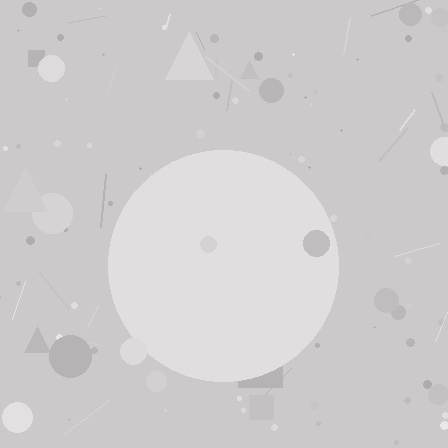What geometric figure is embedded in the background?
A circle is embedded in the background.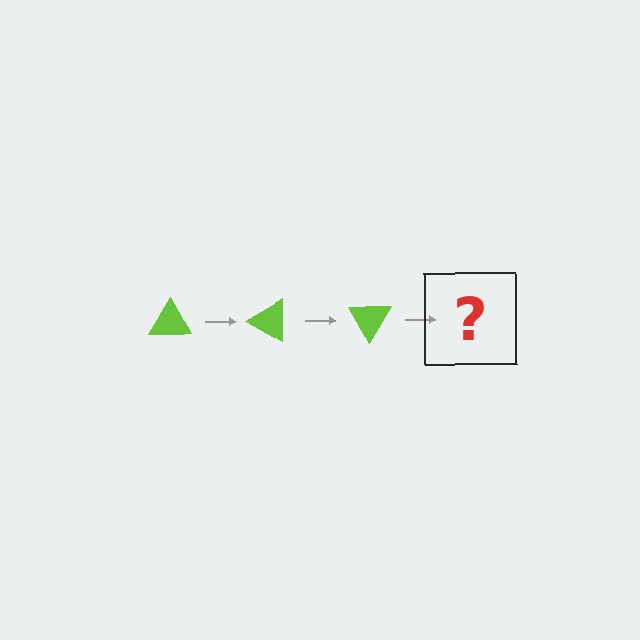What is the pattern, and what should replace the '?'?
The pattern is that the triangle rotates 30 degrees each step. The '?' should be a lime triangle rotated 90 degrees.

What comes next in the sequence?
The next element should be a lime triangle rotated 90 degrees.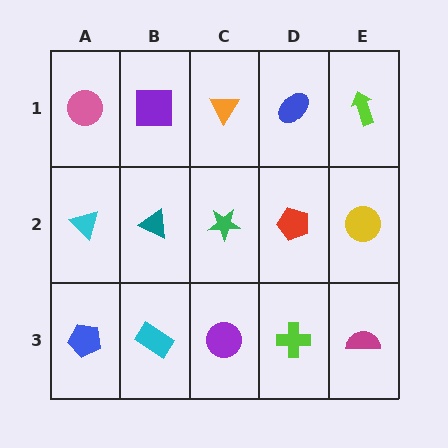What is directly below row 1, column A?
A cyan triangle.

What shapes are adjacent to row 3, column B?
A teal triangle (row 2, column B), a blue pentagon (row 3, column A), a purple circle (row 3, column C).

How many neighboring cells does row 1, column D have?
3.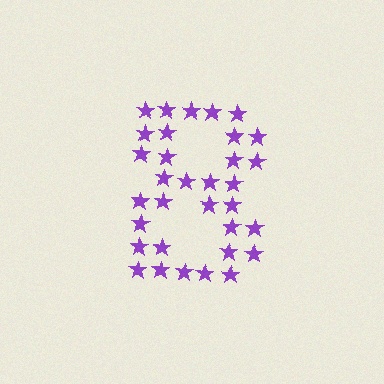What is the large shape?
The large shape is the digit 8.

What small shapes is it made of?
It is made of small stars.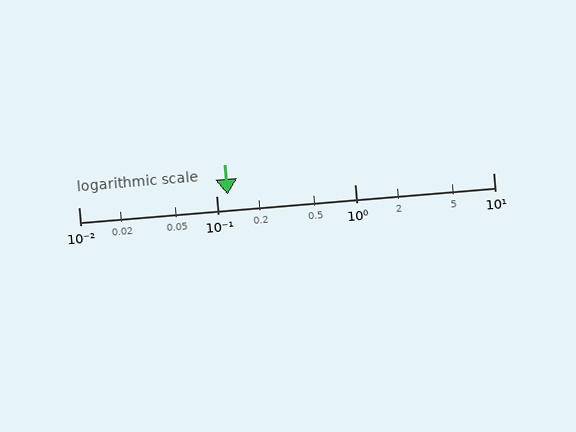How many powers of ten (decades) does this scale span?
The scale spans 3 decades, from 0.01 to 10.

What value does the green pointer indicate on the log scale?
The pointer indicates approximately 0.12.